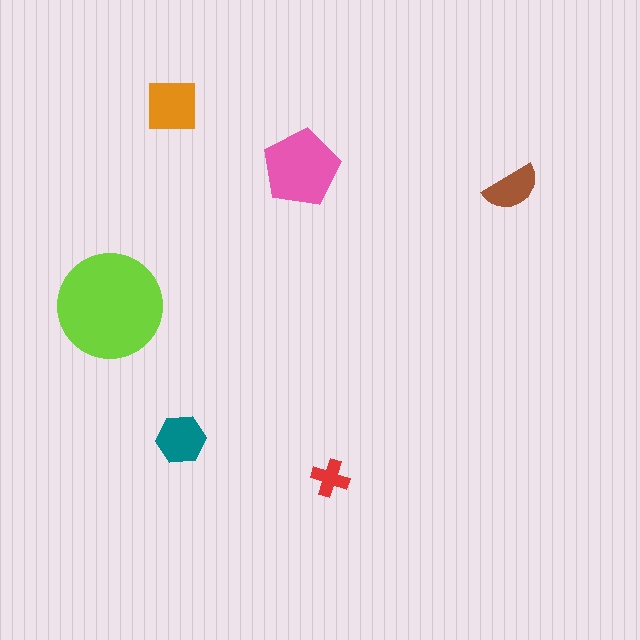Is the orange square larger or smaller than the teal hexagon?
Larger.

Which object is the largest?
The lime circle.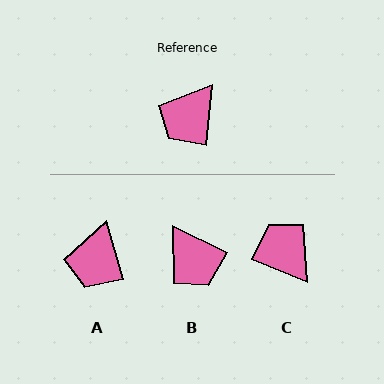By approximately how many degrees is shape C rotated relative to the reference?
Approximately 107 degrees clockwise.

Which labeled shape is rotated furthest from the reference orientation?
C, about 107 degrees away.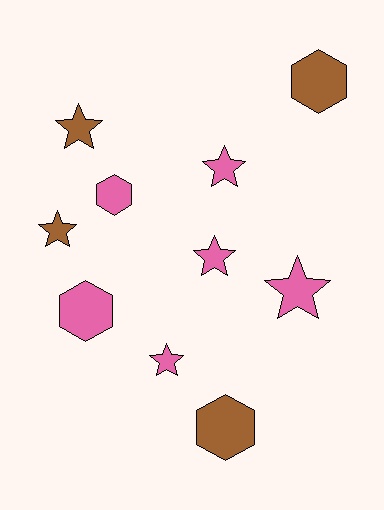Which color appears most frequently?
Pink, with 6 objects.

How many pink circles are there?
There are no pink circles.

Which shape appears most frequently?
Star, with 6 objects.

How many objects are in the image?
There are 10 objects.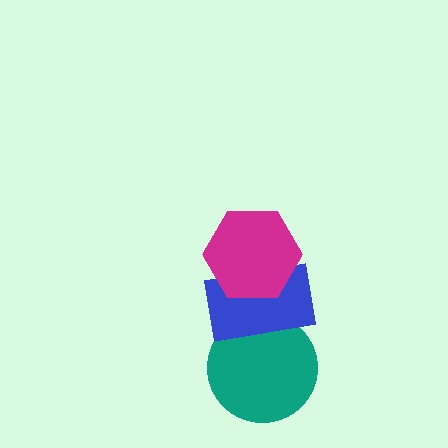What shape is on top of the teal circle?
The blue rectangle is on top of the teal circle.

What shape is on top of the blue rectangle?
The magenta hexagon is on top of the blue rectangle.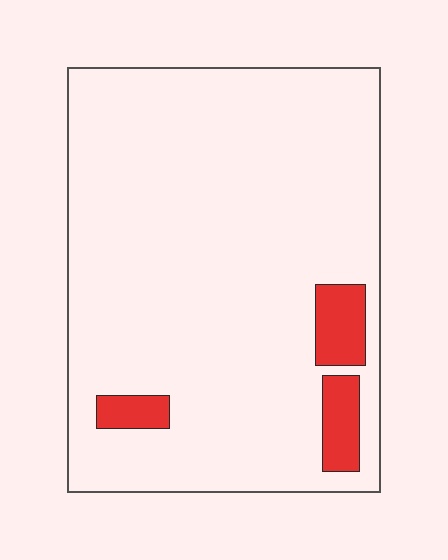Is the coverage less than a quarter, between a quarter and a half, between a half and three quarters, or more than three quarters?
Less than a quarter.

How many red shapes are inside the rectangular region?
3.